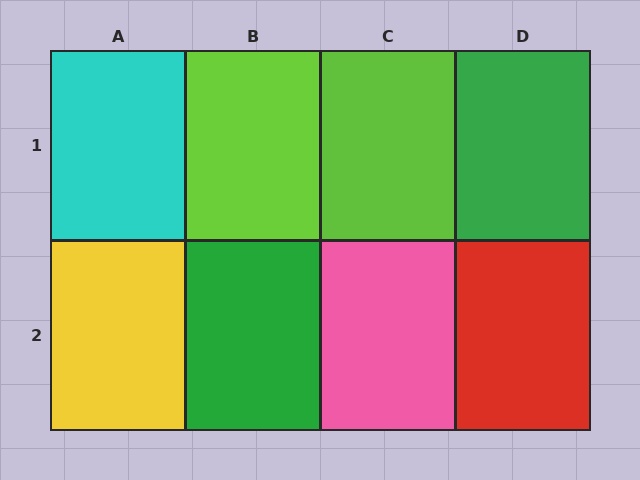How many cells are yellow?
1 cell is yellow.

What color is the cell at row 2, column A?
Yellow.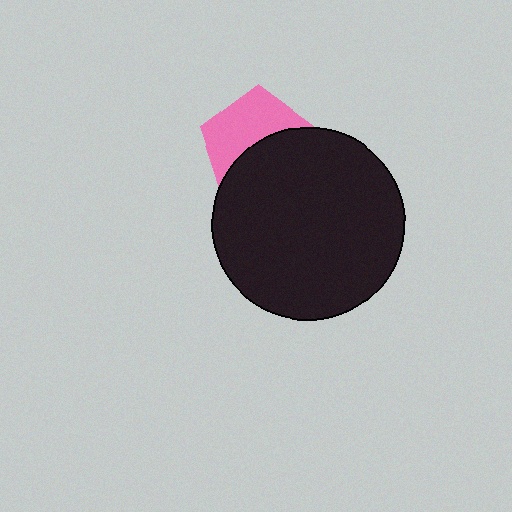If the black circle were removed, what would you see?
You would see the complete pink pentagon.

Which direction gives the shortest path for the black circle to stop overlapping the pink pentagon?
Moving down gives the shortest separation.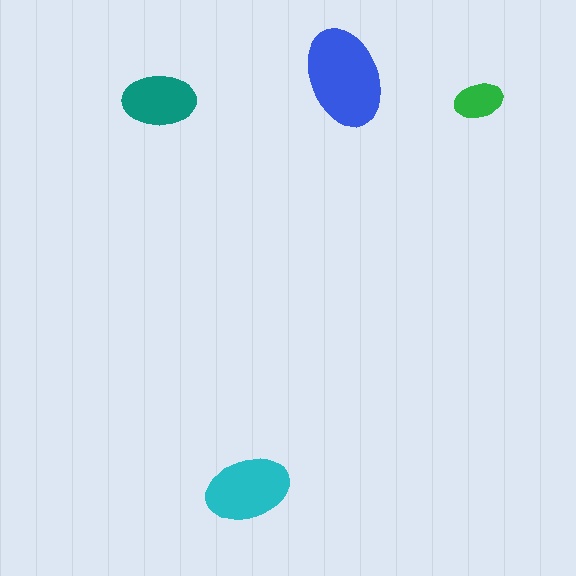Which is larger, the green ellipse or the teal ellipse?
The teal one.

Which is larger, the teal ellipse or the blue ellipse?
The blue one.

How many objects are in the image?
There are 4 objects in the image.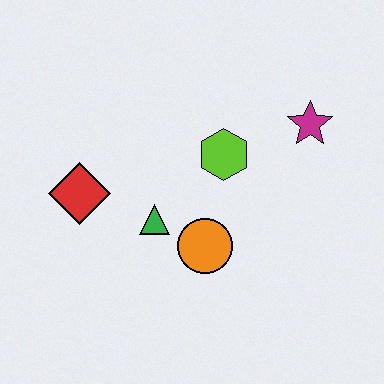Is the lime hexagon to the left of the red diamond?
No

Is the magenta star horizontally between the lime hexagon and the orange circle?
No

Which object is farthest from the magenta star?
The red diamond is farthest from the magenta star.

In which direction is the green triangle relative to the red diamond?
The green triangle is to the right of the red diamond.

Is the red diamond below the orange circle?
No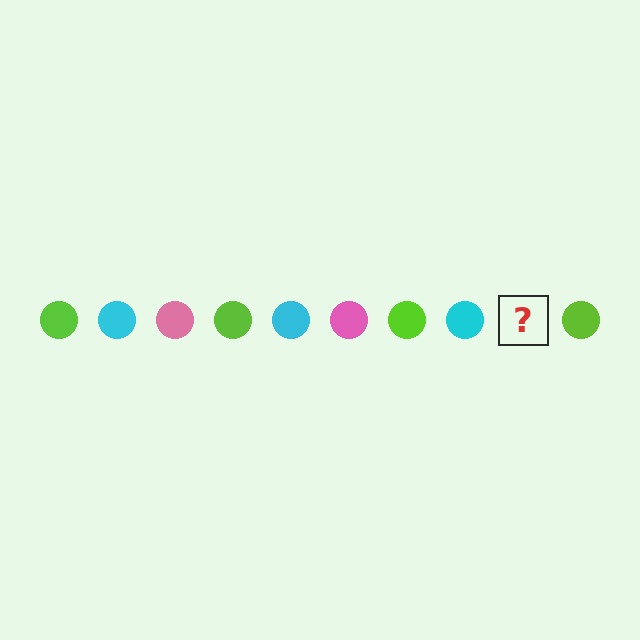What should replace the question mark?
The question mark should be replaced with a pink circle.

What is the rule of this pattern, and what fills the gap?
The rule is that the pattern cycles through lime, cyan, pink circles. The gap should be filled with a pink circle.